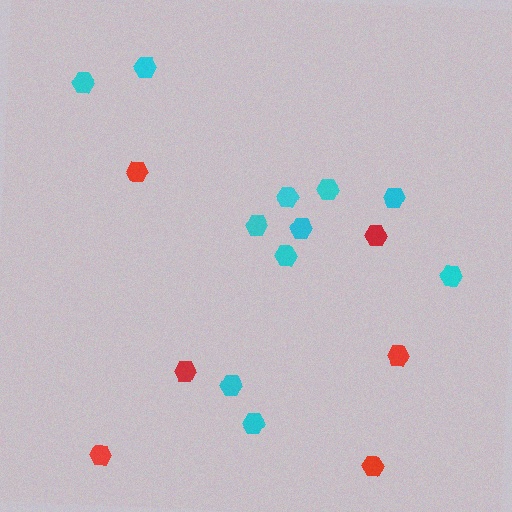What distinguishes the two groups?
There are 2 groups: one group of red hexagons (6) and one group of cyan hexagons (11).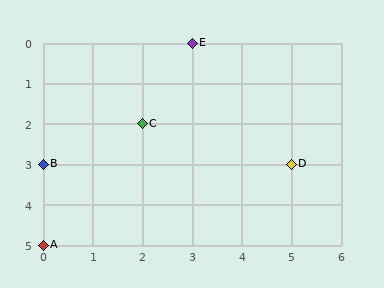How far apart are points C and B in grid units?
Points C and B are 2 columns and 1 row apart (about 2.2 grid units diagonally).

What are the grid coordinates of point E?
Point E is at grid coordinates (3, 0).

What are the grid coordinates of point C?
Point C is at grid coordinates (2, 2).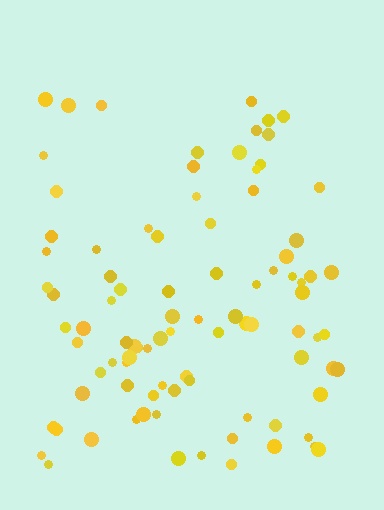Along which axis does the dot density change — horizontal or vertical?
Vertical.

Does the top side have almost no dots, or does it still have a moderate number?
Still a moderate number, just noticeably fewer than the bottom.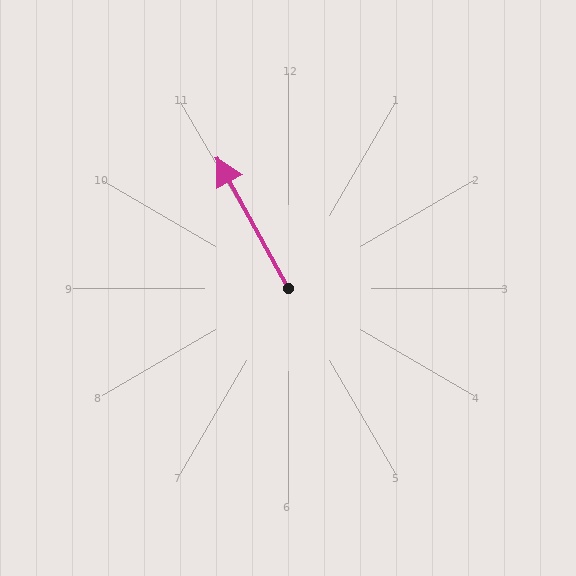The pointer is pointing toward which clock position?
Roughly 11 o'clock.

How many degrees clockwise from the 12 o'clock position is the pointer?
Approximately 331 degrees.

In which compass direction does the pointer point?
Northwest.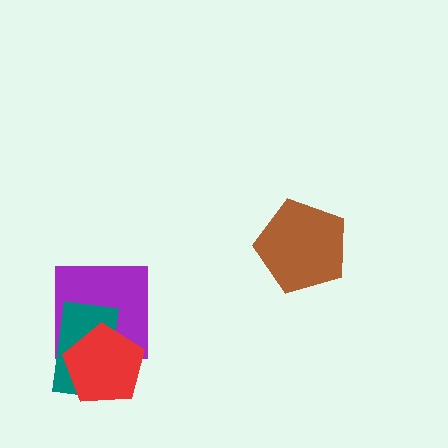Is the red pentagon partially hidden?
No, no other shape covers it.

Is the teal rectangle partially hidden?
Yes, it is partially covered by another shape.